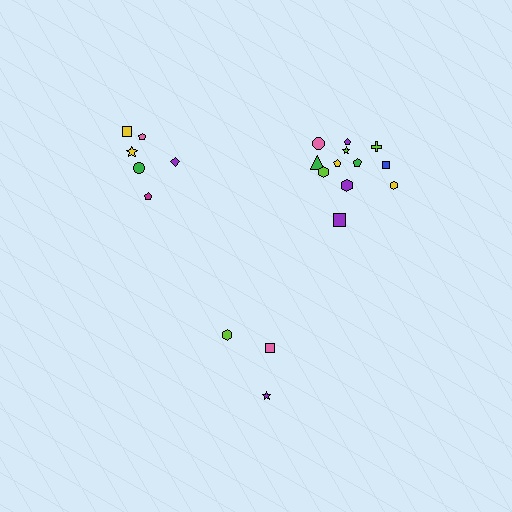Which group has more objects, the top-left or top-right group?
The top-right group.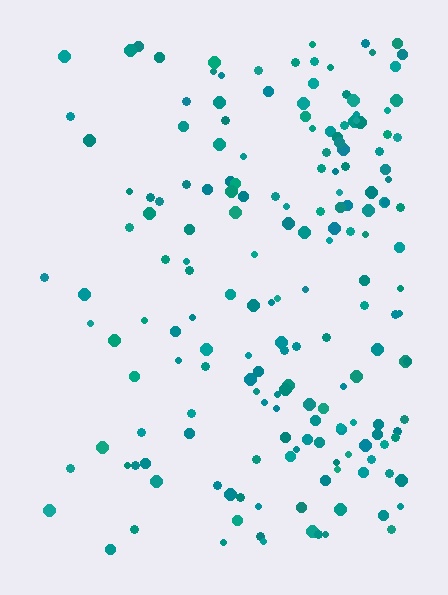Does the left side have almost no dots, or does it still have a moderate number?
Still a moderate number, just noticeably fewer than the right.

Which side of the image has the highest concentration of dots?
The right.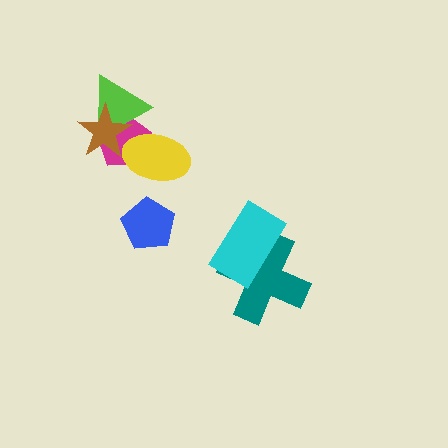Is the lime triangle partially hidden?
Yes, it is partially covered by another shape.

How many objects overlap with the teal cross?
1 object overlaps with the teal cross.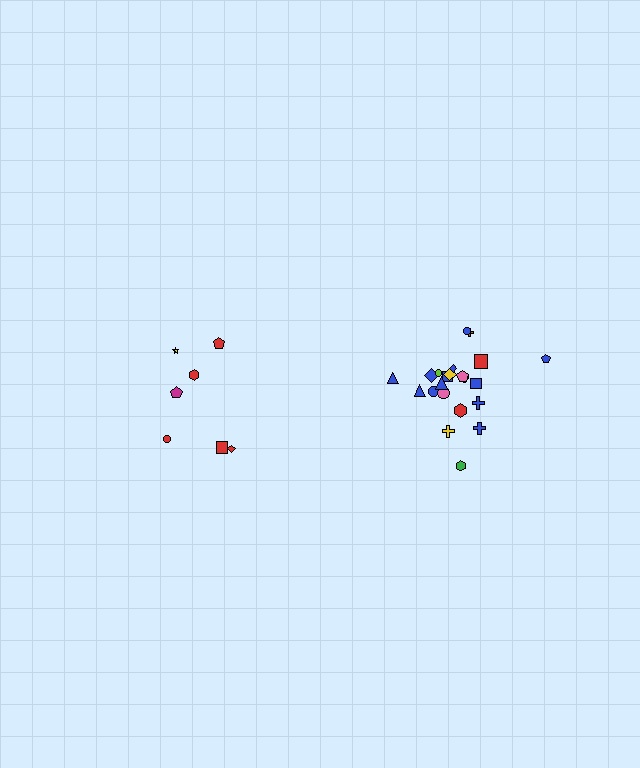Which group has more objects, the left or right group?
The right group.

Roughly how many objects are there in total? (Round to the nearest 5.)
Roughly 30 objects in total.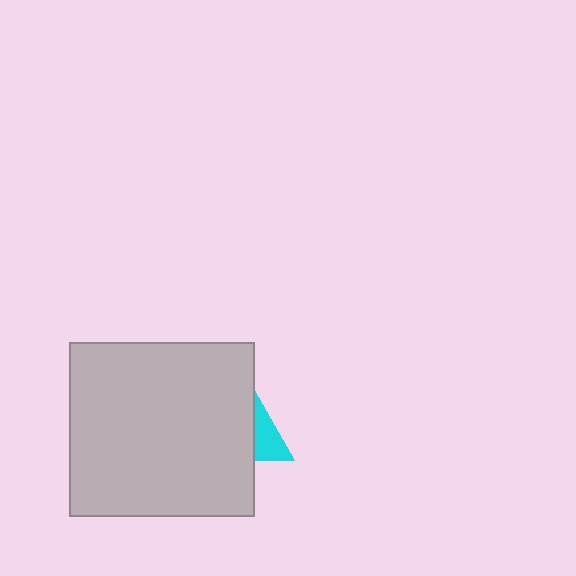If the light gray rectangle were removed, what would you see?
You would see the complete cyan triangle.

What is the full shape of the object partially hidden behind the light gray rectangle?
The partially hidden object is a cyan triangle.